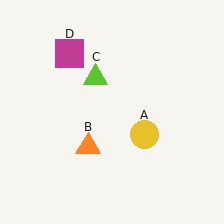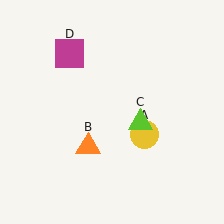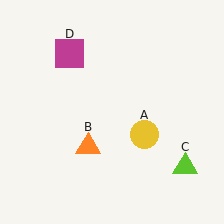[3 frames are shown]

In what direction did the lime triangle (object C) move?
The lime triangle (object C) moved down and to the right.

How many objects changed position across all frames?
1 object changed position: lime triangle (object C).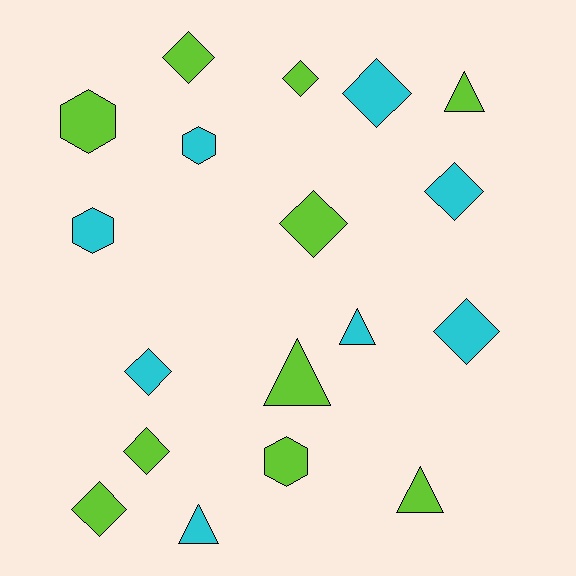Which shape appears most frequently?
Diamond, with 9 objects.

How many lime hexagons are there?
There are 2 lime hexagons.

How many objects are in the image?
There are 18 objects.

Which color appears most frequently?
Lime, with 10 objects.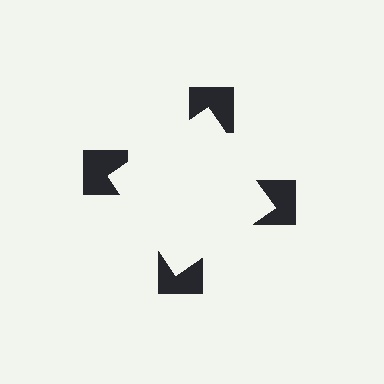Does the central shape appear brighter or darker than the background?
It typically appears slightly brighter than the background, even though no actual brightness change is drawn.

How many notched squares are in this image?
There are 4 — one at each vertex of the illusory square.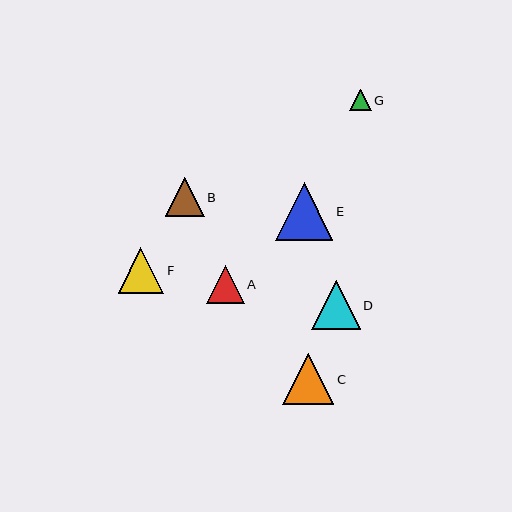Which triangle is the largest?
Triangle E is the largest with a size of approximately 58 pixels.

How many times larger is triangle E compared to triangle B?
Triangle E is approximately 1.5 times the size of triangle B.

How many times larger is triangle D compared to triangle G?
Triangle D is approximately 2.3 times the size of triangle G.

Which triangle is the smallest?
Triangle G is the smallest with a size of approximately 21 pixels.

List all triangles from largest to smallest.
From largest to smallest: E, C, D, F, B, A, G.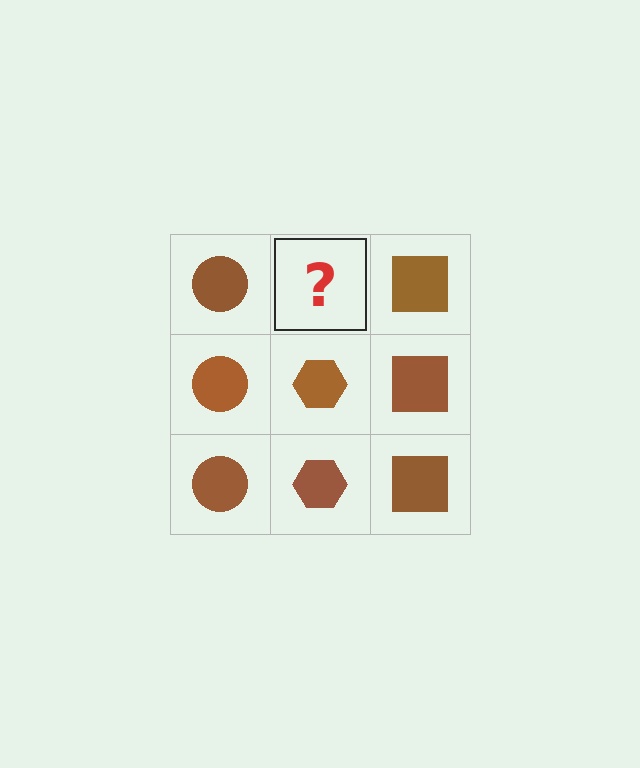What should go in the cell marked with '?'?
The missing cell should contain a brown hexagon.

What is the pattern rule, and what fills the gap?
The rule is that each column has a consistent shape. The gap should be filled with a brown hexagon.